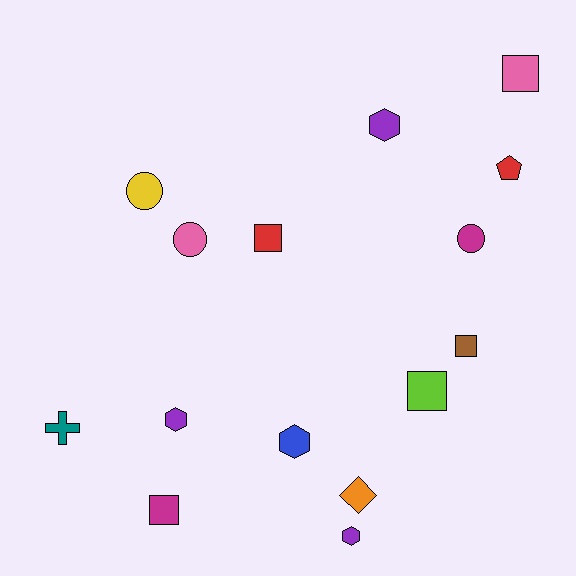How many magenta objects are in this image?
There are 2 magenta objects.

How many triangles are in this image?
There are no triangles.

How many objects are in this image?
There are 15 objects.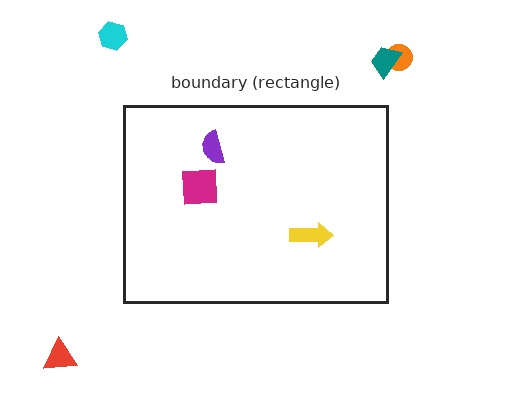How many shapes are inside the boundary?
3 inside, 4 outside.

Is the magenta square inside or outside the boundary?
Inside.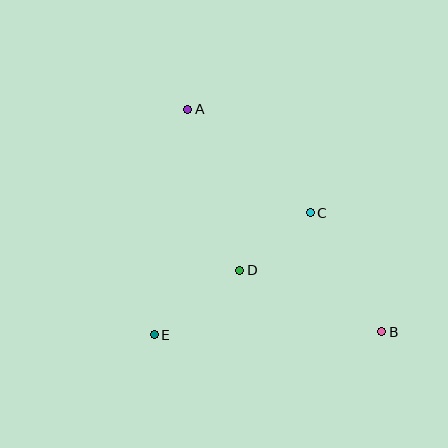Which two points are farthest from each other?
Points A and B are farthest from each other.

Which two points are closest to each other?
Points C and D are closest to each other.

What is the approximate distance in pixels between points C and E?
The distance between C and E is approximately 198 pixels.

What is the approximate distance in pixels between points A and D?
The distance between A and D is approximately 170 pixels.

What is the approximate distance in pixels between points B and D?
The distance between B and D is approximately 154 pixels.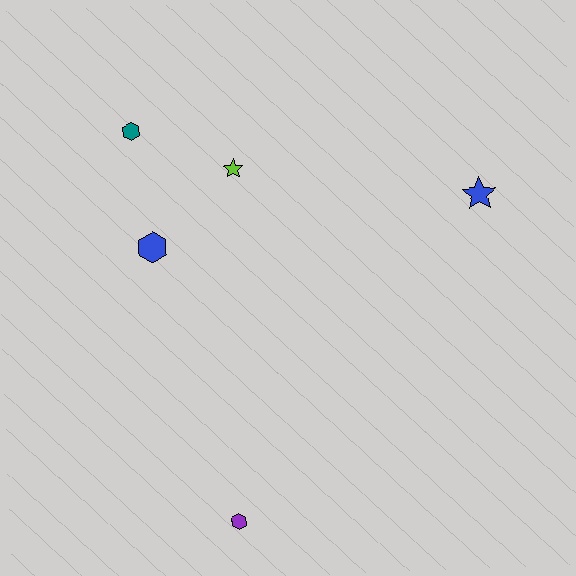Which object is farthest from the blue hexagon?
The blue star is farthest from the blue hexagon.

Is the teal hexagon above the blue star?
Yes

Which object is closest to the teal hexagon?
The lime star is closest to the teal hexagon.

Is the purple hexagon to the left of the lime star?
Yes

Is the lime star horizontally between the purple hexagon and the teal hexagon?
No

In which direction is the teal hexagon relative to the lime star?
The teal hexagon is to the left of the lime star.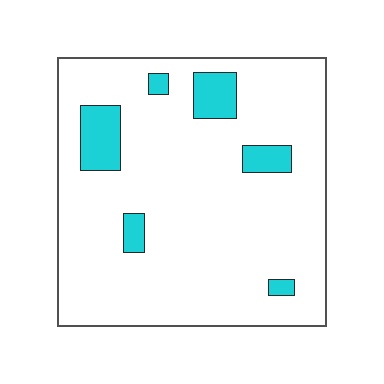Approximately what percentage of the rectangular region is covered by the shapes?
Approximately 10%.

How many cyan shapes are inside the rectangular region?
6.